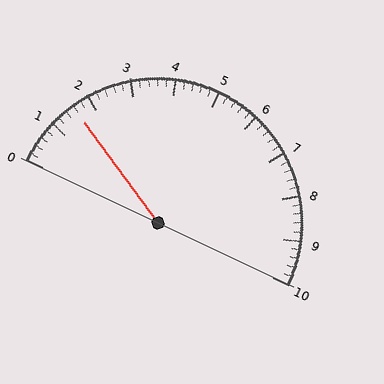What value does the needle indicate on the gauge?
The needle indicates approximately 1.6.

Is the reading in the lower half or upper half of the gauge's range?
The reading is in the lower half of the range (0 to 10).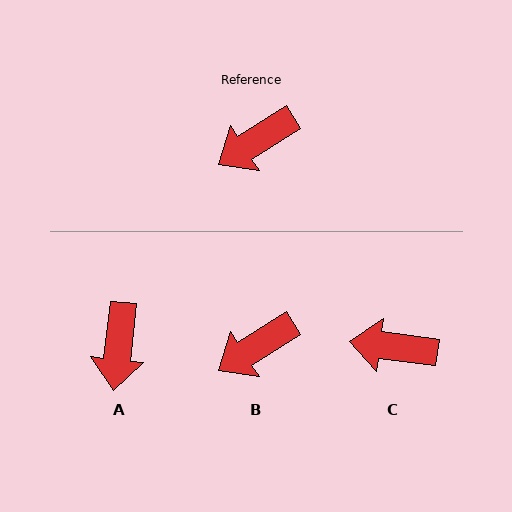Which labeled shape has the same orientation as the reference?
B.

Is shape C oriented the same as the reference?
No, it is off by about 40 degrees.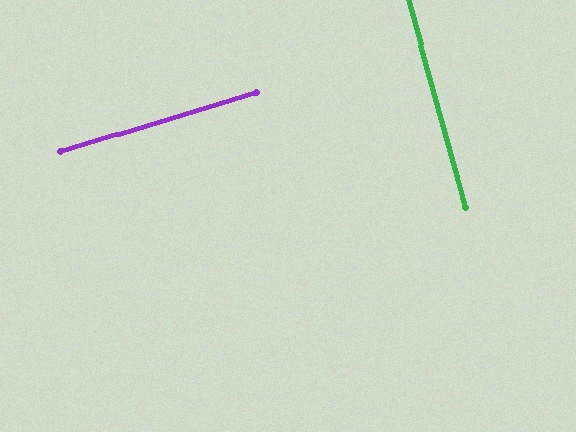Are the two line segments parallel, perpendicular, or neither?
Perpendicular — they meet at approximately 89°.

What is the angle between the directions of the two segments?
Approximately 89 degrees.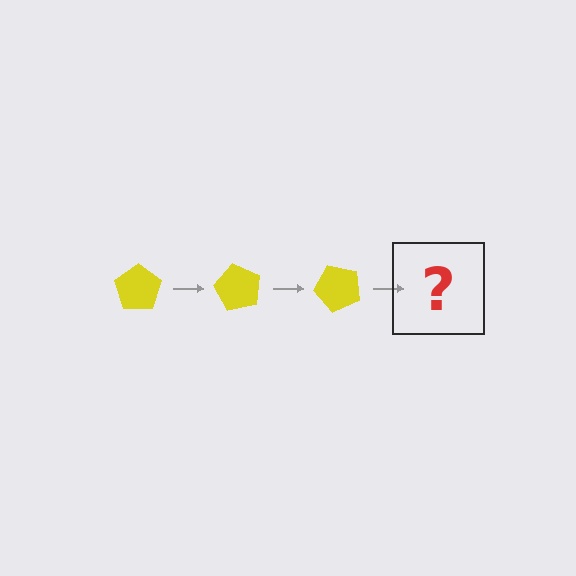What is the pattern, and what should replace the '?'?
The pattern is that the pentagon rotates 60 degrees each step. The '?' should be a yellow pentagon rotated 180 degrees.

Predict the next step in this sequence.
The next step is a yellow pentagon rotated 180 degrees.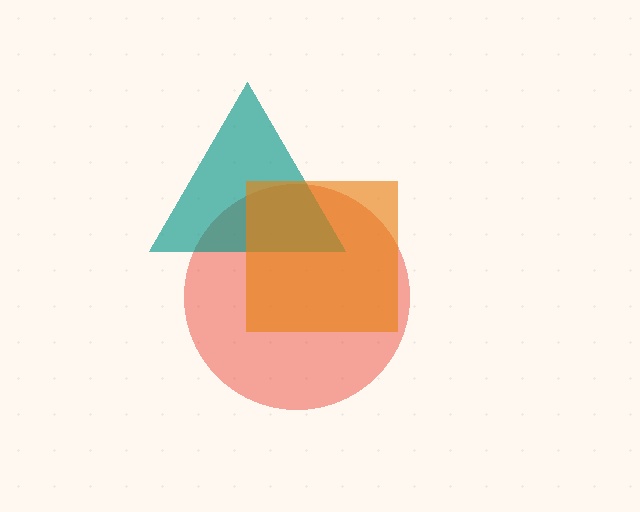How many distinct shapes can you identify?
There are 3 distinct shapes: a red circle, a teal triangle, an orange square.